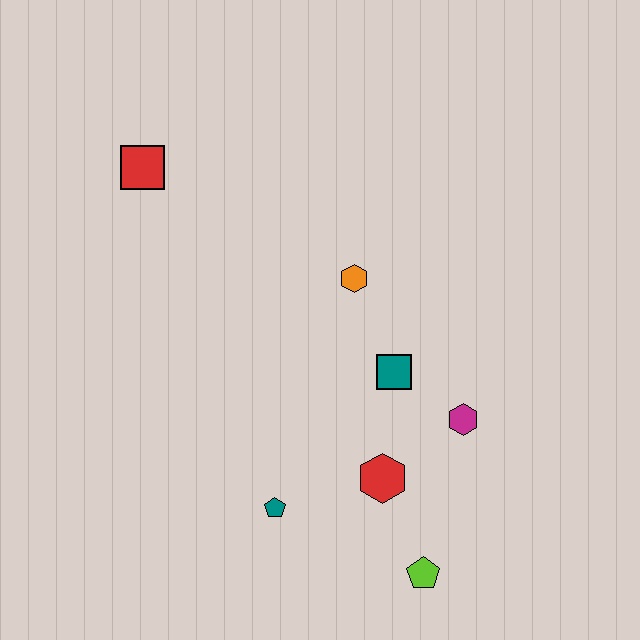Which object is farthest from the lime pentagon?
The red square is farthest from the lime pentagon.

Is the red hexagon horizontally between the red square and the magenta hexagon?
Yes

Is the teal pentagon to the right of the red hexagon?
No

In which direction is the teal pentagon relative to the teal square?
The teal pentagon is below the teal square.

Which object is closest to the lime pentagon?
The red hexagon is closest to the lime pentagon.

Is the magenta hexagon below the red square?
Yes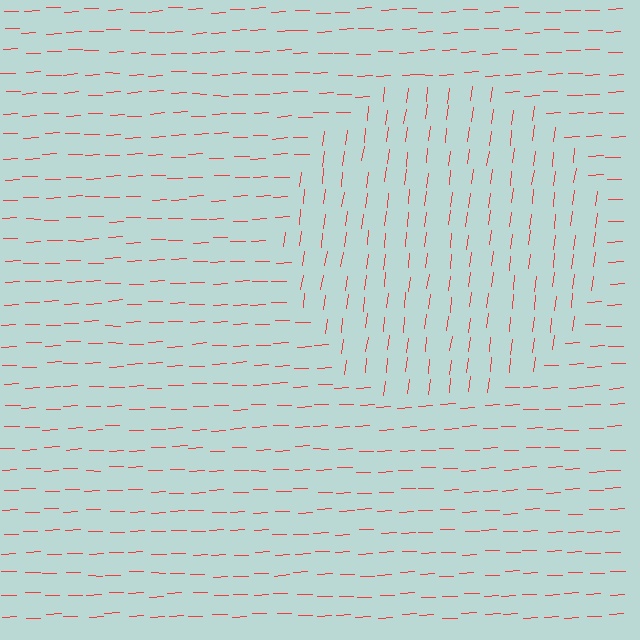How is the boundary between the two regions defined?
The boundary is defined purely by a change in line orientation (approximately 81 degrees difference). All lines are the same color and thickness.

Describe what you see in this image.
The image is filled with small red line segments. A circle region in the image has lines oriented differently from the surrounding lines, creating a visible texture boundary.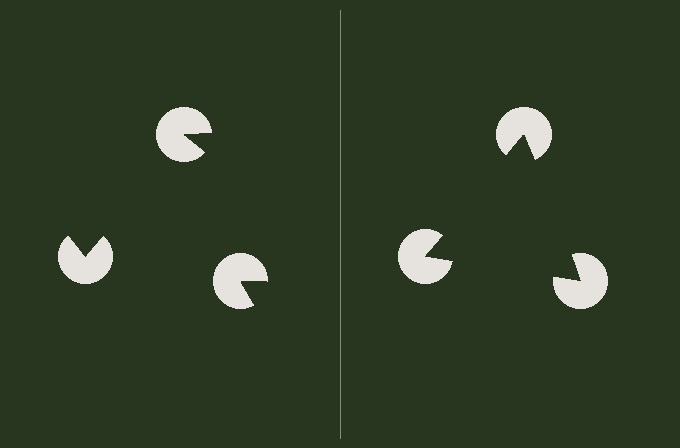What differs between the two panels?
The pac-man discs are positioned identically on both sides; only the wedge orientations differ. On the right they align to a triangle; on the left they are misaligned.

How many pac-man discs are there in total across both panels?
6 — 3 on each side.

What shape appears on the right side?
An illusory triangle.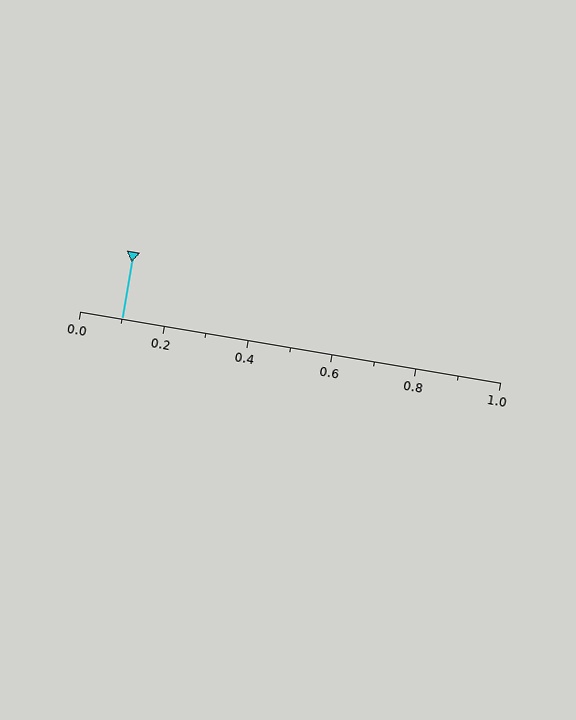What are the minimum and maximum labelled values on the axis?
The axis runs from 0.0 to 1.0.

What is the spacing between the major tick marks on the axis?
The major ticks are spaced 0.2 apart.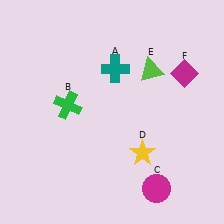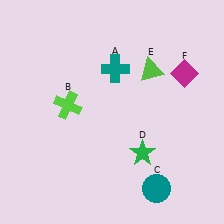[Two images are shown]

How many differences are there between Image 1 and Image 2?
There are 3 differences between the two images.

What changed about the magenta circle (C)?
In Image 1, C is magenta. In Image 2, it changed to teal.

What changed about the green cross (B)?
In Image 1, B is green. In Image 2, it changed to lime.